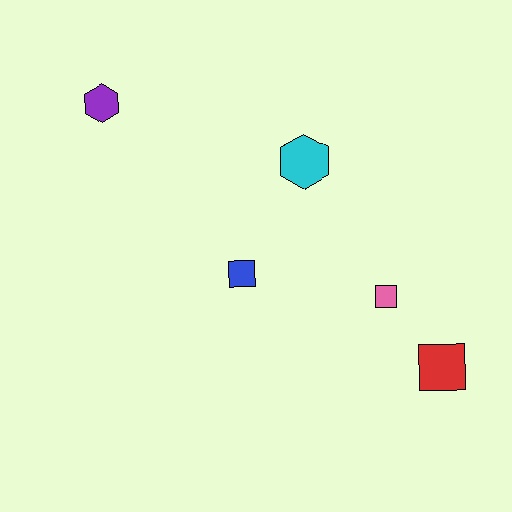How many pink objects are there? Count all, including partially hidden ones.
There is 1 pink object.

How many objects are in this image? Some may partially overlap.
There are 5 objects.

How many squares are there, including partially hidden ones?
There are 3 squares.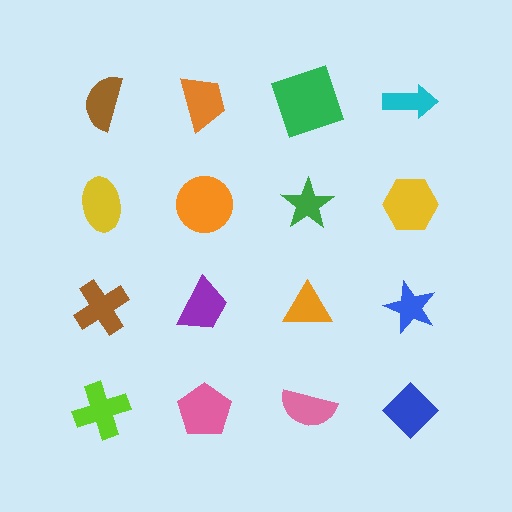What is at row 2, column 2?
An orange circle.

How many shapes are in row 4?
4 shapes.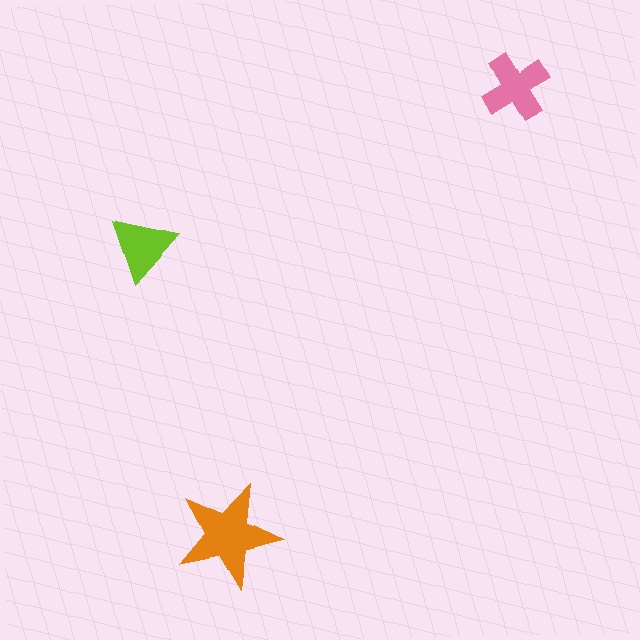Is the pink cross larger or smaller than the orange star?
Smaller.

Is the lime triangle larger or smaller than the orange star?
Smaller.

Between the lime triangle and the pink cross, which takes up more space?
The pink cross.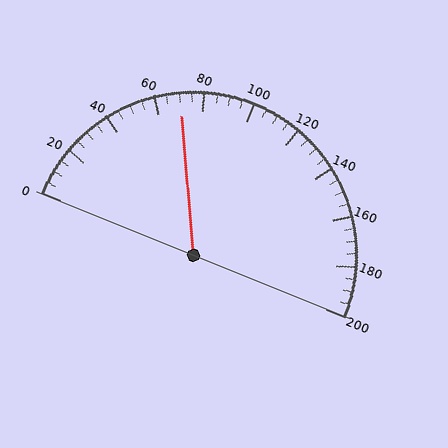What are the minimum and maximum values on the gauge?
The gauge ranges from 0 to 200.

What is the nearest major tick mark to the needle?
The nearest major tick mark is 80.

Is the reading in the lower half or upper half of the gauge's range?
The reading is in the lower half of the range (0 to 200).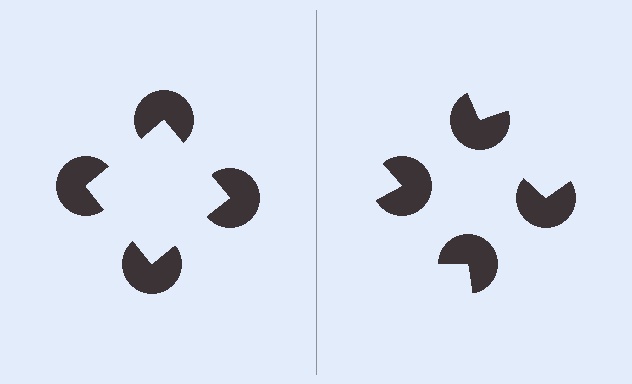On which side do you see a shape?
An illusory square appears on the left side. On the right side the wedge cuts are rotated, so no coherent shape forms.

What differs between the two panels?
The pac-man discs are positioned identically on both sides; only the wedge orientations differ. On the left they align to a square; on the right they are misaligned.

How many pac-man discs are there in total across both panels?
8 — 4 on each side.